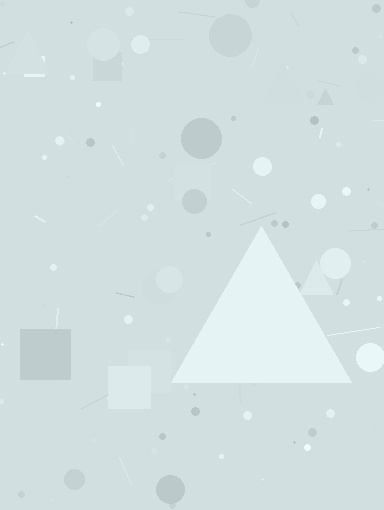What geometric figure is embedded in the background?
A triangle is embedded in the background.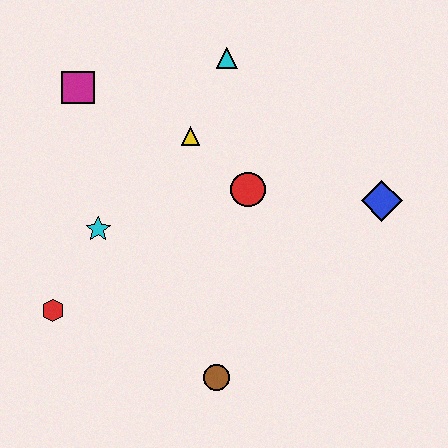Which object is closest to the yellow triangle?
The red circle is closest to the yellow triangle.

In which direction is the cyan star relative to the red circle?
The cyan star is to the left of the red circle.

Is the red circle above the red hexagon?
Yes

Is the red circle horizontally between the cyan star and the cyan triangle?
No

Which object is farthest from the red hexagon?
The blue diamond is farthest from the red hexagon.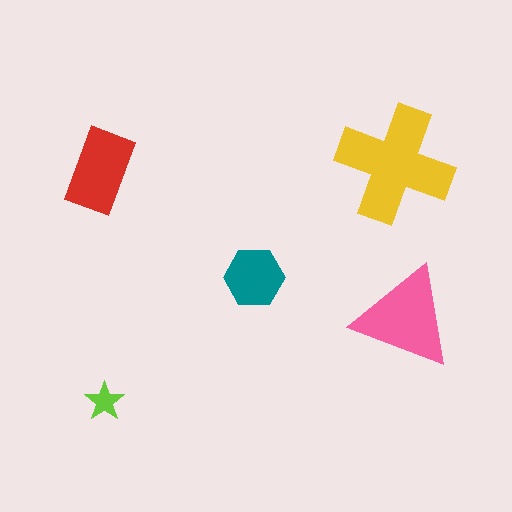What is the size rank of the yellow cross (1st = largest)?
1st.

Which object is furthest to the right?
The pink triangle is rightmost.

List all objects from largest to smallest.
The yellow cross, the pink triangle, the red rectangle, the teal hexagon, the lime star.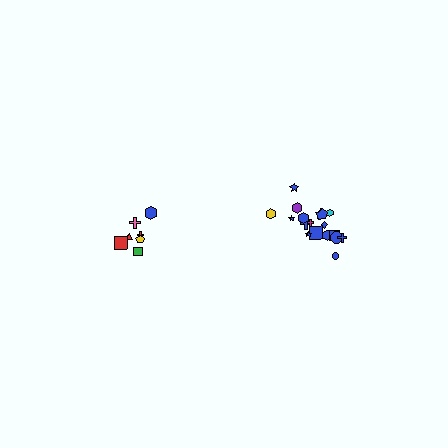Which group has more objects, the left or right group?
The right group.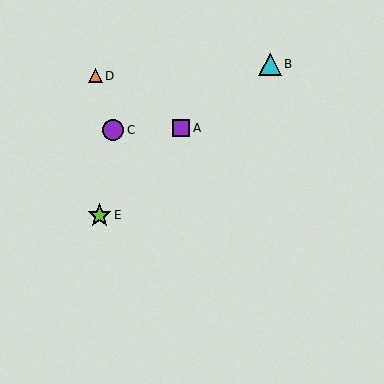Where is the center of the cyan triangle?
The center of the cyan triangle is at (270, 64).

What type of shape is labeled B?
Shape B is a cyan triangle.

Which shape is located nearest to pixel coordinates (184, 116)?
The purple square (labeled A) at (181, 128) is nearest to that location.